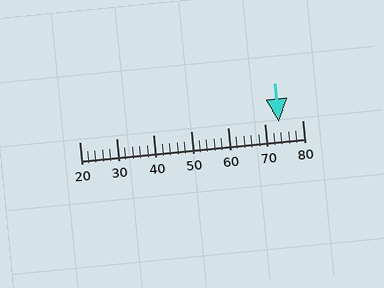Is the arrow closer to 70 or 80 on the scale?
The arrow is closer to 70.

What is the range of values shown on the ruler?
The ruler shows values from 20 to 80.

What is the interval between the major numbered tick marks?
The major tick marks are spaced 10 units apart.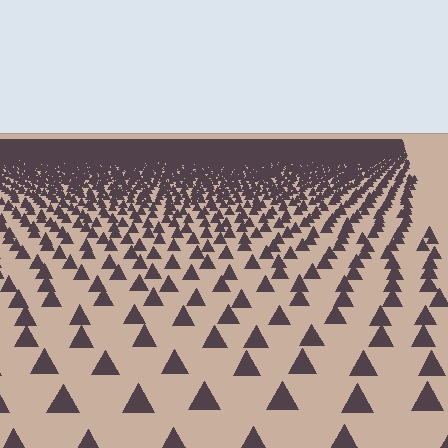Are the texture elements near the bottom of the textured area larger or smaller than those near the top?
Larger. Near the bottom, elements are closer to the viewer and appear at a bigger on-screen size.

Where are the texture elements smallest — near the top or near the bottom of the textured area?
Near the top.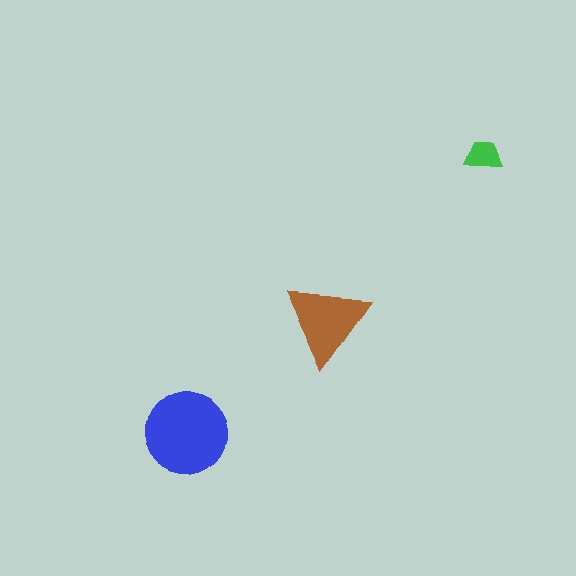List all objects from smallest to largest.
The green trapezoid, the brown triangle, the blue circle.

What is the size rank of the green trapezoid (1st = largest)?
3rd.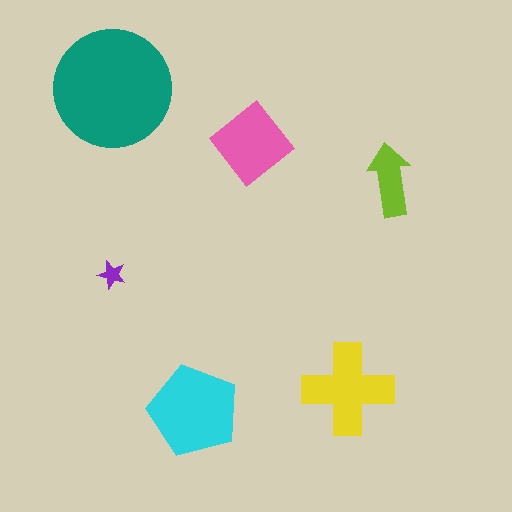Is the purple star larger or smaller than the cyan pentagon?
Smaller.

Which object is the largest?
The teal circle.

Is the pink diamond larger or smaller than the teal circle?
Smaller.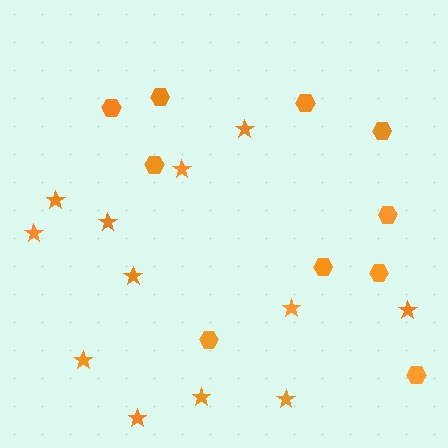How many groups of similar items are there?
There are 2 groups: one group of stars (12) and one group of hexagons (10).